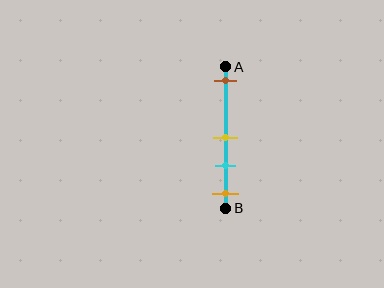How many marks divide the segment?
There are 4 marks dividing the segment.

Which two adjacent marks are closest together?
The yellow and cyan marks are the closest adjacent pair.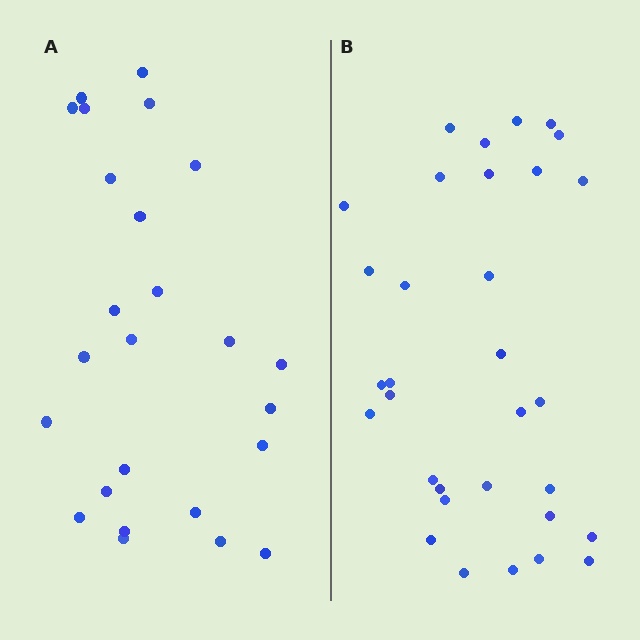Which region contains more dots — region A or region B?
Region B (the right region) has more dots.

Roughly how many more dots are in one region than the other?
Region B has roughly 8 or so more dots than region A.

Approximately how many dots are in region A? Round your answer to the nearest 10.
About 20 dots. (The exact count is 25, which rounds to 20.)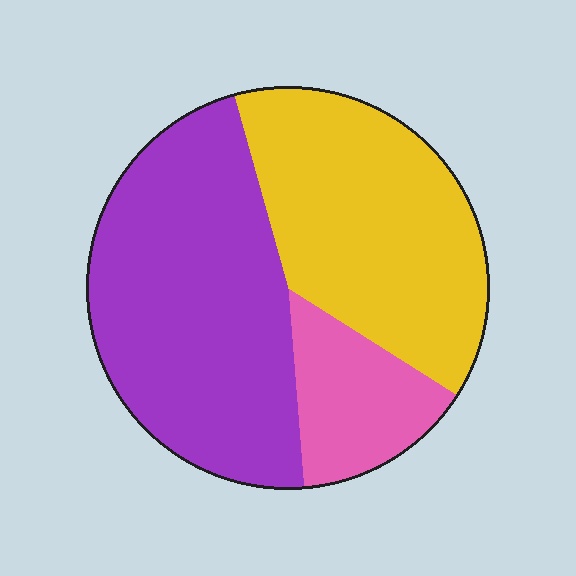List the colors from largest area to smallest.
From largest to smallest: purple, yellow, pink.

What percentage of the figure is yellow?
Yellow takes up between a third and a half of the figure.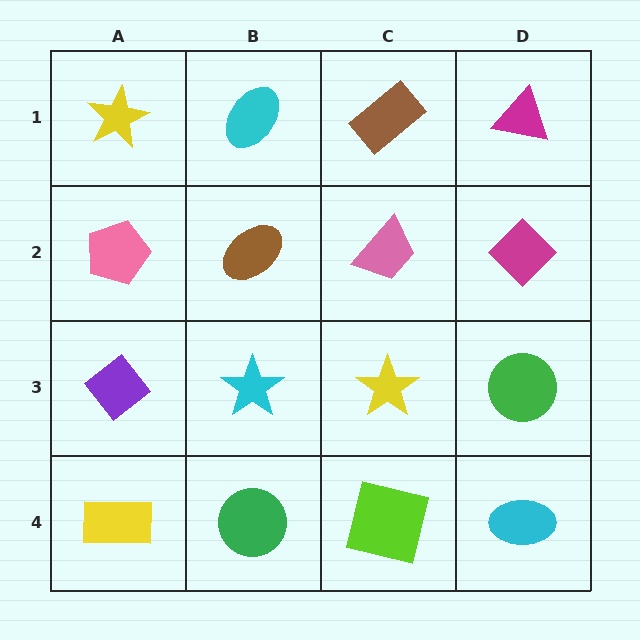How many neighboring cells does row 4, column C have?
3.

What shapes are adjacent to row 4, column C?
A yellow star (row 3, column C), a green circle (row 4, column B), a cyan ellipse (row 4, column D).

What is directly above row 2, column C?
A brown rectangle.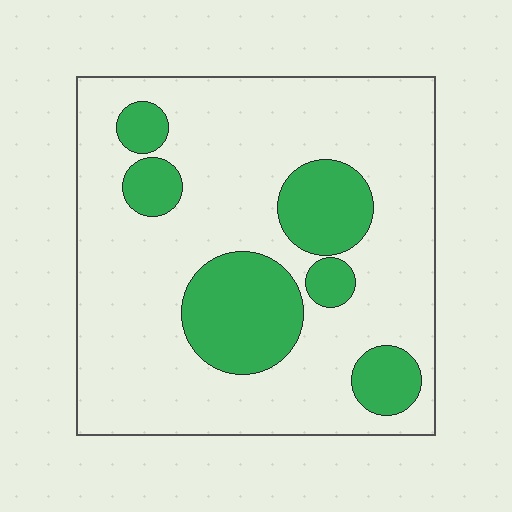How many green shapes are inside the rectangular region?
6.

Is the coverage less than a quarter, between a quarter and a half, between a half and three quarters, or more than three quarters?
Less than a quarter.